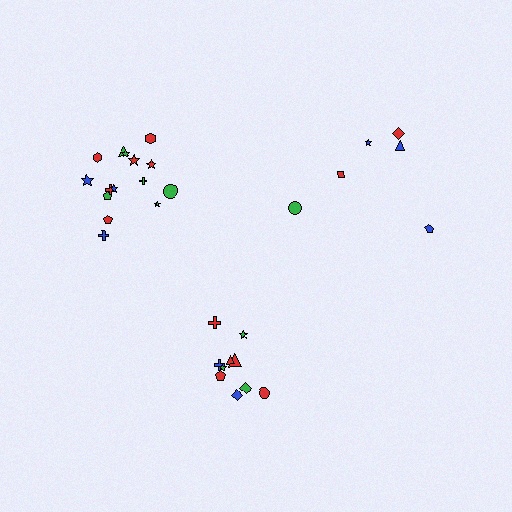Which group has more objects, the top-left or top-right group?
The top-left group.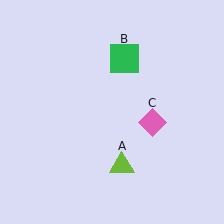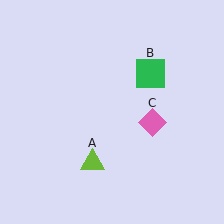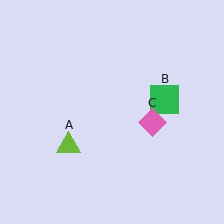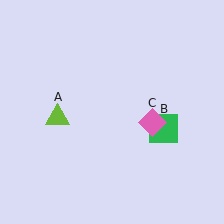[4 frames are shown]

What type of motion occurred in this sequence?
The lime triangle (object A), green square (object B) rotated clockwise around the center of the scene.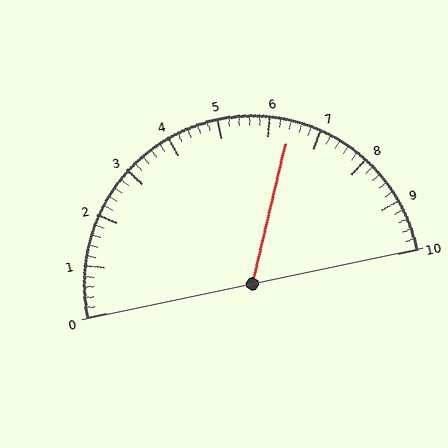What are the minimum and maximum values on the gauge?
The gauge ranges from 0 to 10.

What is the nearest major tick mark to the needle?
The nearest major tick mark is 6.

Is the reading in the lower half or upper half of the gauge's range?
The reading is in the upper half of the range (0 to 10).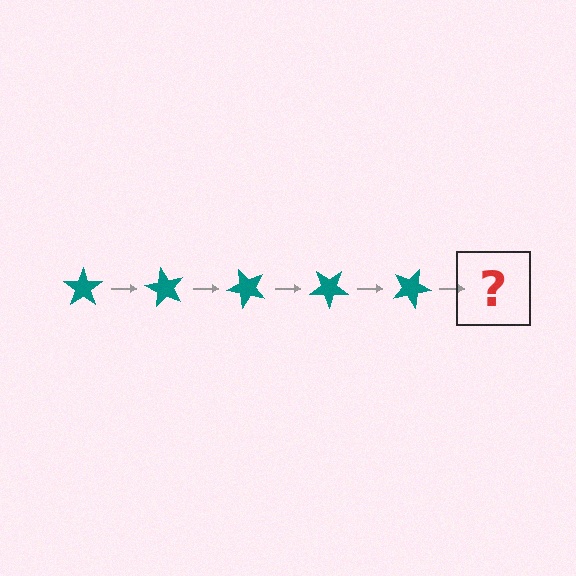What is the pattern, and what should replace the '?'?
The pattern is that the star rotates 60 degrees each step. The '?' should be a teal star rotated 300 degrees.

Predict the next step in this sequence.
The next step is a teal star rotated 300 degrees.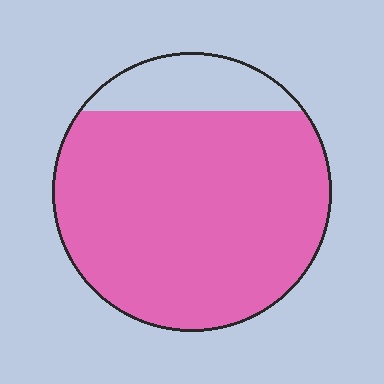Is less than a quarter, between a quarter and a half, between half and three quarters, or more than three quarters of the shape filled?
More than three quarters.